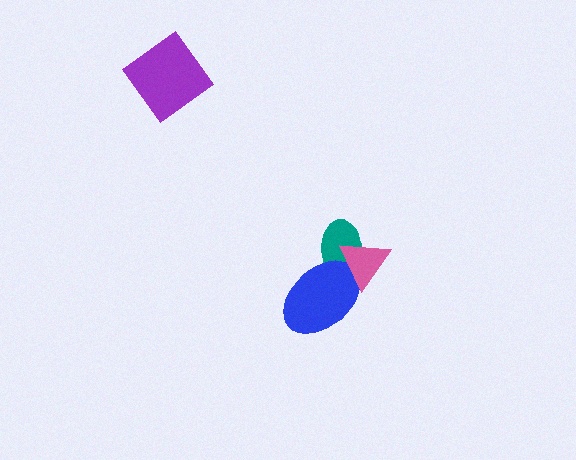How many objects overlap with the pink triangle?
2 objects overlap with the pink triangle.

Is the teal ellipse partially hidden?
Yes, it is partially covered by another shape.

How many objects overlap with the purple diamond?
0 objects overlap with the purple diamond.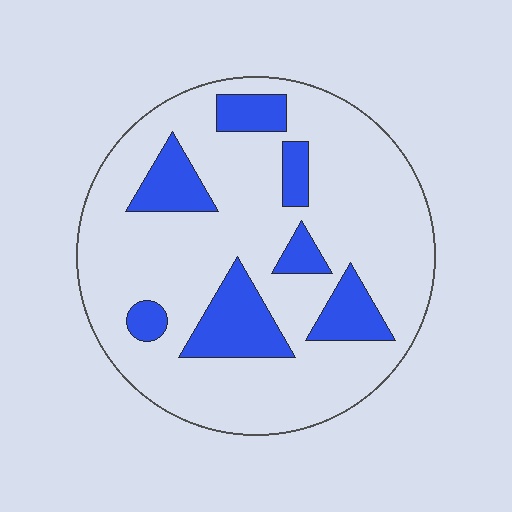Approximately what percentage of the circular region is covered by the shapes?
Approximately 20%.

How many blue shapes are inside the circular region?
7.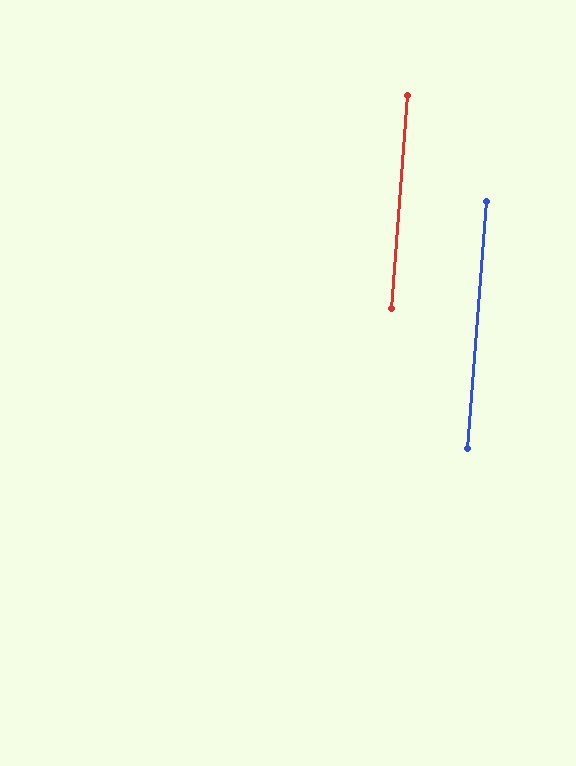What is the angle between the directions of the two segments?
Approximately 0 degrees.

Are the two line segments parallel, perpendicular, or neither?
Parallel — their directions differ by only 0.2°.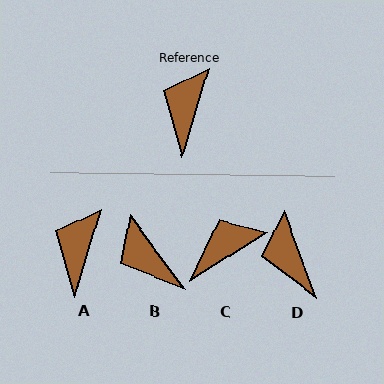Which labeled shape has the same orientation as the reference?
A.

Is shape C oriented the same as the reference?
No, it is off by about 41 degrees.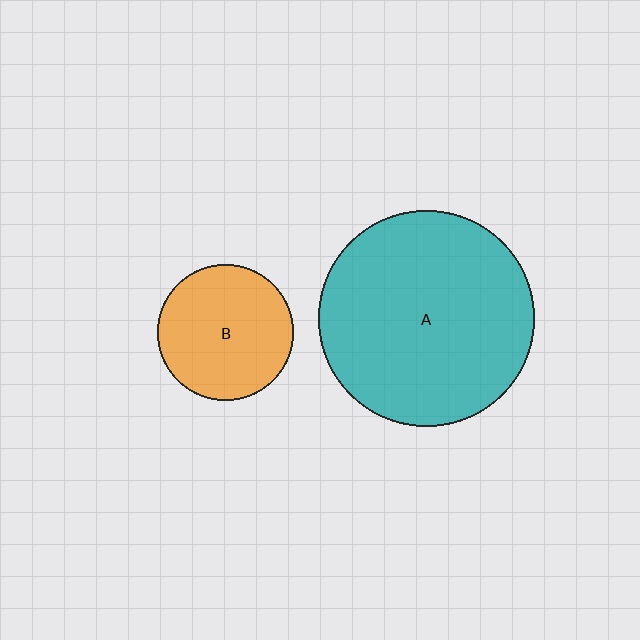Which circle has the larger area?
Circle A (teal).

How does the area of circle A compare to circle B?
Approximately 2.5 times.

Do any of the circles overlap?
No, none of the circles overlap.